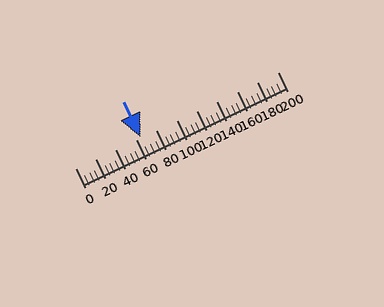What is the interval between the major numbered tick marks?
The major tick marks are spaced 20 units apart.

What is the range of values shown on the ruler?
The ruler shows values from 0 to 200.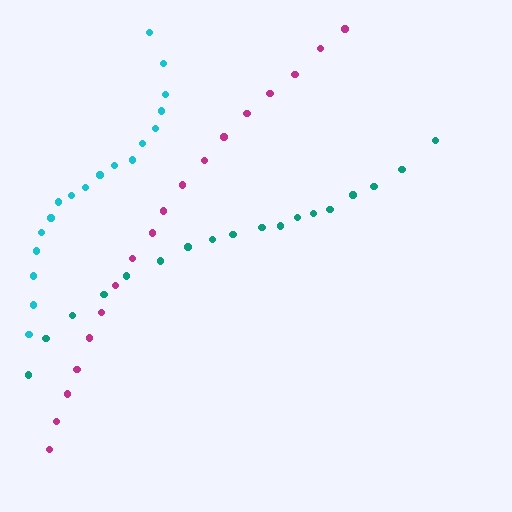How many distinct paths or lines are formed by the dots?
There are 3 distinct paths.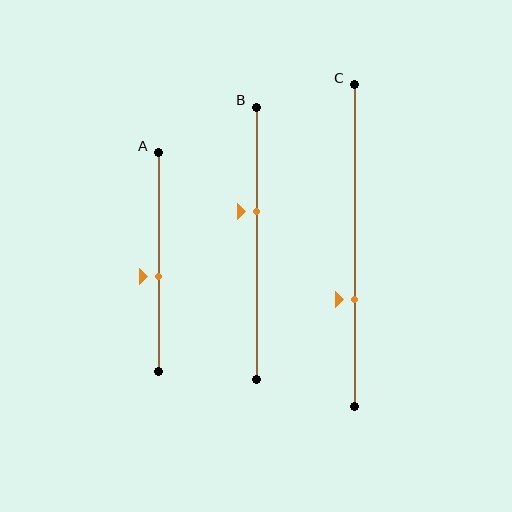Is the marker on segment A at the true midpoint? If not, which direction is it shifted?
No, the marker on segment A is shifted downward by about 7% of the segment length.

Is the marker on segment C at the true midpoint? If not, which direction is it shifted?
No, the marker on segment C is shifted downward by about 17% of the segment length.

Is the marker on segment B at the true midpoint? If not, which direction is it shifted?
No, the marker on segment B is shifted upward by about 11% of the segment length.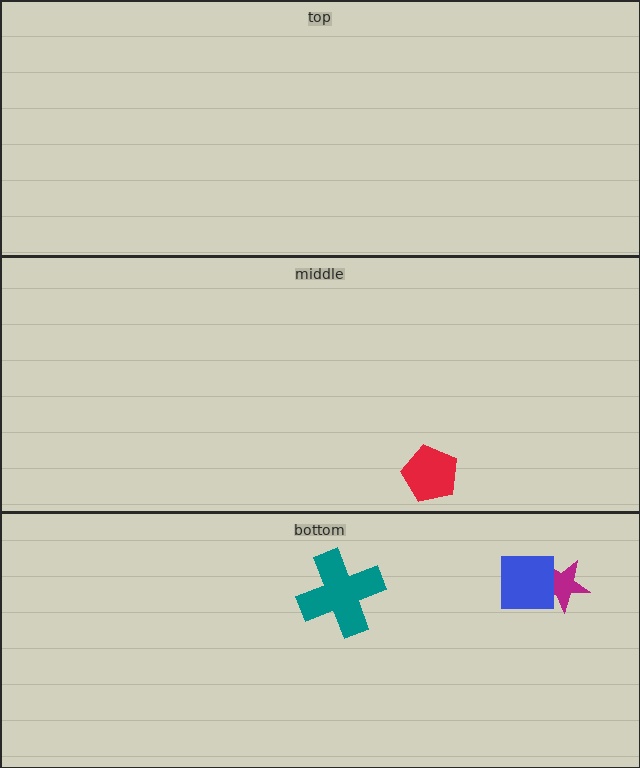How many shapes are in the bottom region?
3.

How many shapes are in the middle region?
1.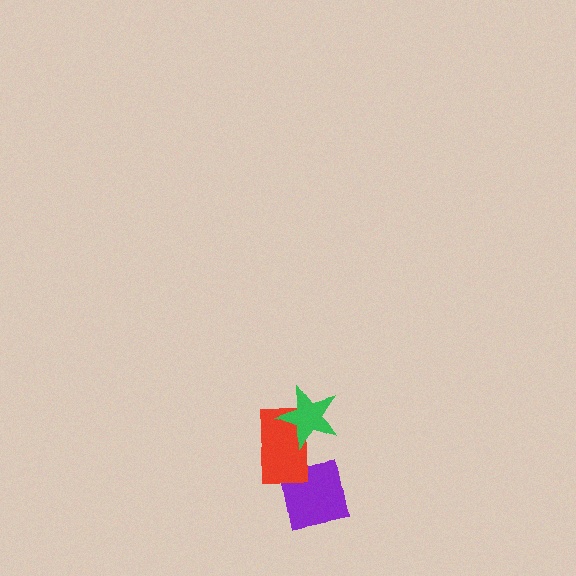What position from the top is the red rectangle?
The red rectangle is 2nd from the top.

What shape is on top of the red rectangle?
The green star is on top of the red rectangle.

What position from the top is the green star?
The green star is 1st from the top.